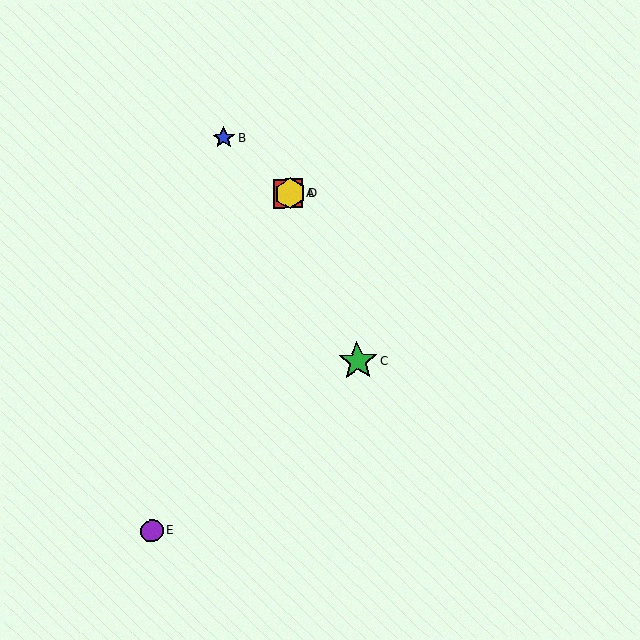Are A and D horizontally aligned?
Yes, both are at y≈193.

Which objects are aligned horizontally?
Objects A, D are aligned horizontally.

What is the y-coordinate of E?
Object E is at y≈531.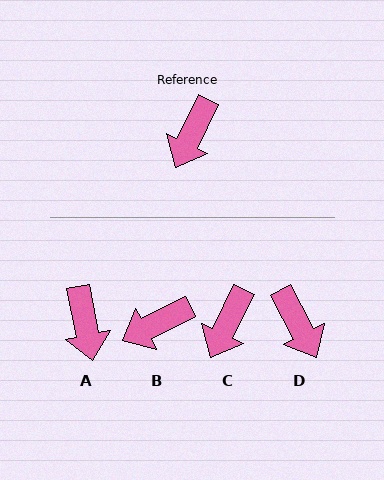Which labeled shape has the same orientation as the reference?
C.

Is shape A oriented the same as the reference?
No, it is off by about 37 degrees.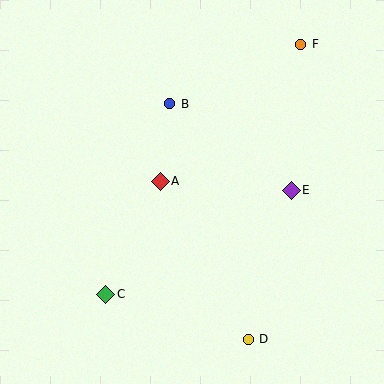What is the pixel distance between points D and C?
The distance between D and C is 149 pixels.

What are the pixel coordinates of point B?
Point B is at (170, 104).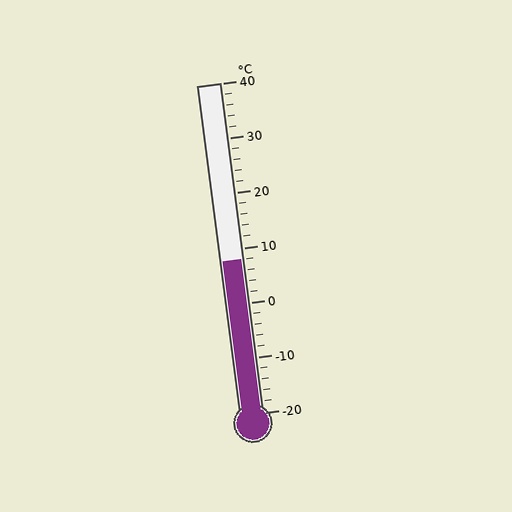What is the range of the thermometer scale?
The thermometer scale ranges from -20°C to 40°C.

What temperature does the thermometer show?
The thermometer shows approximately 8°C.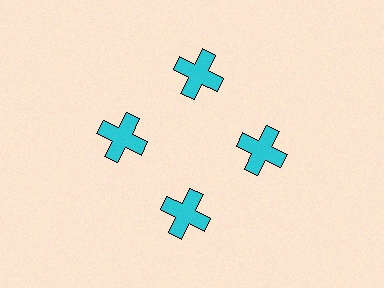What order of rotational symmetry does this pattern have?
This pattern has 4-fold rotational symmetry.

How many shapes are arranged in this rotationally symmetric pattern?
There are 4 shapes, arranged in 4 groups of 1.